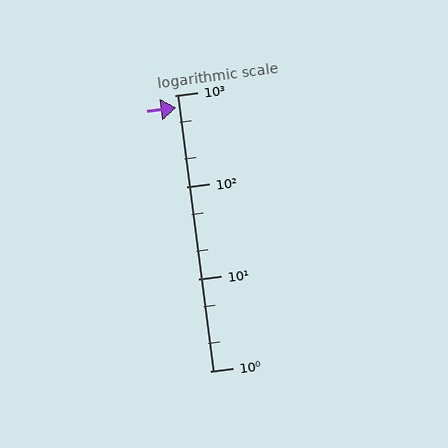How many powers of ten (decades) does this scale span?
The scale spans 3 decades, from 1 to 1000.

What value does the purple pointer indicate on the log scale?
The pointer indicates approximately 730.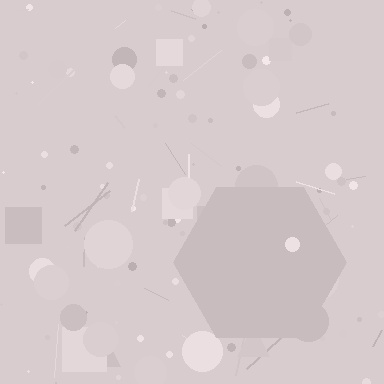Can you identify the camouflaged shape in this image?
The camouflaged shape is a hexagon.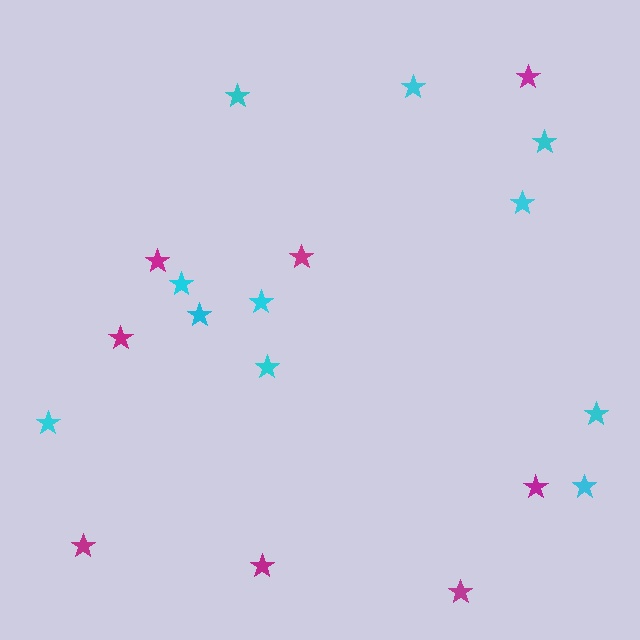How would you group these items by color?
There are 2 groups: one group of cyan stars (11) and one group of magenta stars (8).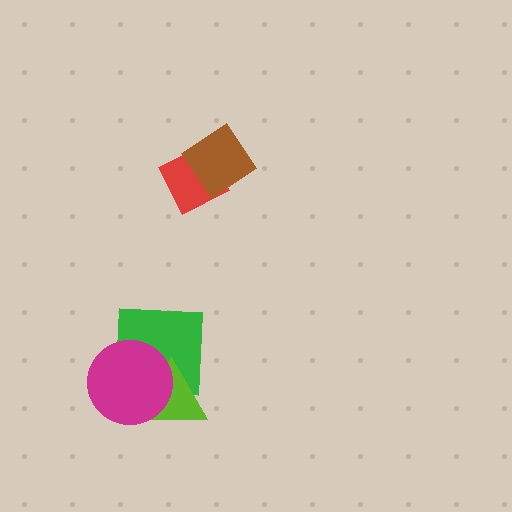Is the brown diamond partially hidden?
No, no other shape covers it.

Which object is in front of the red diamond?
The brown diamond is in front of the red diamond.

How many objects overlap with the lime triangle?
2 objects overlap with the lime triangle.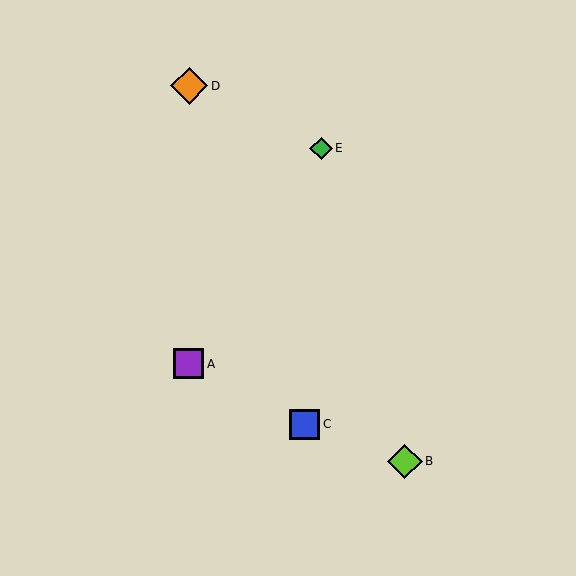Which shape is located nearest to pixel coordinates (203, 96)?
The orange diamond (labeled D) at (189, 86) is nearest to that location.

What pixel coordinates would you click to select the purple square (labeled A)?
Click at (189, 364) to select the purple square A.